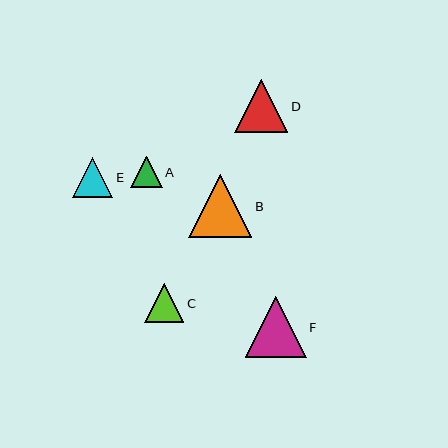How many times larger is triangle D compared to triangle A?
Triangle D is approximately 1.7 times the size of triangle A.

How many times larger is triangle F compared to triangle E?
Triangle F is approximately 1.5 times the size of triangle E.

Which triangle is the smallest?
Triangle A is the smallest with a size of approximately 31 pixels.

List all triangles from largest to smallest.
From largest to smallest: B, F, D, E, C, A.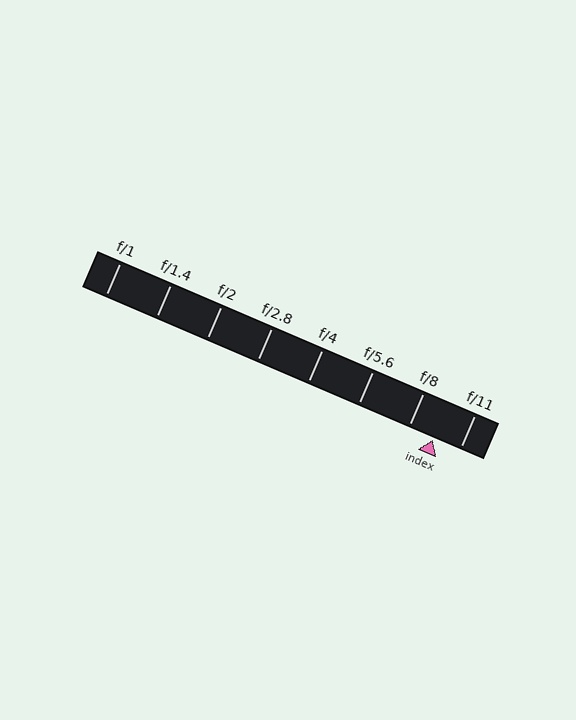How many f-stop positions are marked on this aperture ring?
There are 8 f-stop positions marked.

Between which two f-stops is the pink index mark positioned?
The index mark is between f/8 and f/11.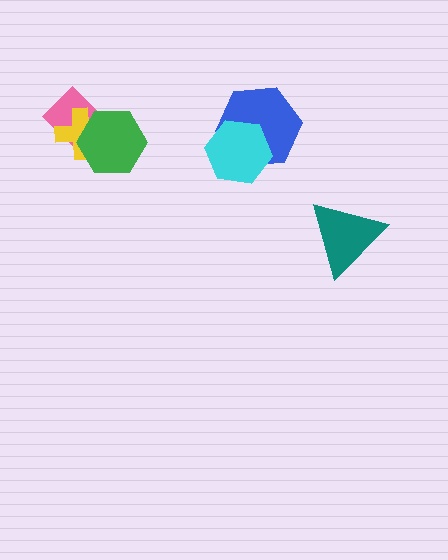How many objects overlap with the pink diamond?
2 objects overlap with the pink diamond.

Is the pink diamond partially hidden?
Yes, it is partially covered by another shape.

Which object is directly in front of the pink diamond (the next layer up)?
The yellow cross is directly in front of the pink diamond.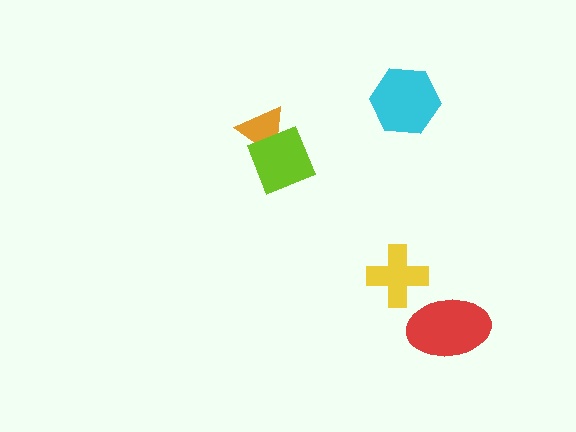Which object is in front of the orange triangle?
The lime diamond is in front of the orange triangle.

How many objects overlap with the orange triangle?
1 object overlaps with the orange triangle.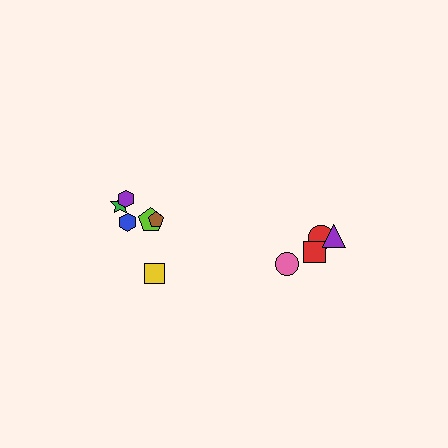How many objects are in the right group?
There are 4 objects.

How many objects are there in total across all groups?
There are 10 objects.